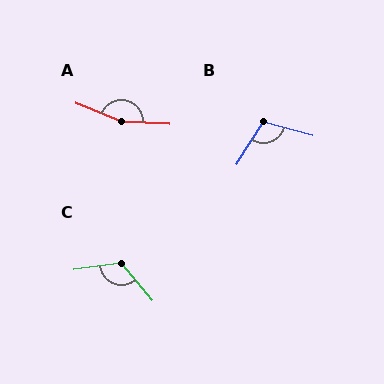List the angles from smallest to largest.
B (107°), C (122°), A (160°).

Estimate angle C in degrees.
Approximately 122 degrees.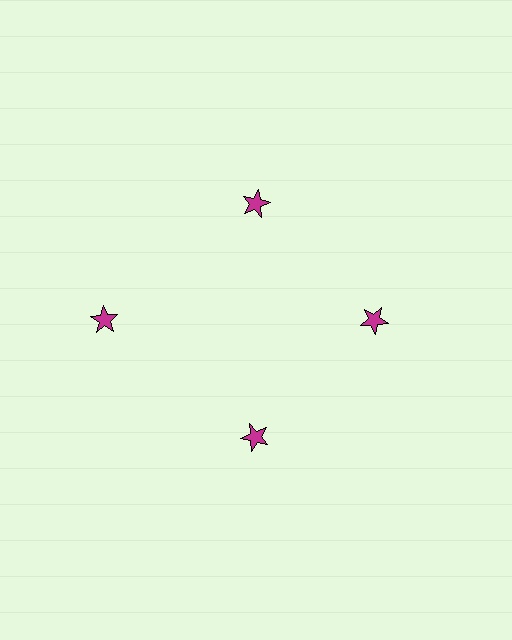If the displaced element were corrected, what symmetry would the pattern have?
It would have 4-fold rotational symmetry — the pattern would map onto itself every 90 degrees.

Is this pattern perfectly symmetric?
No. The 4 magenta stars are arranged in a ring, but one element near the 9 o'clock position is pushed outward from the center, breaking the 4-fold rotational symmetry.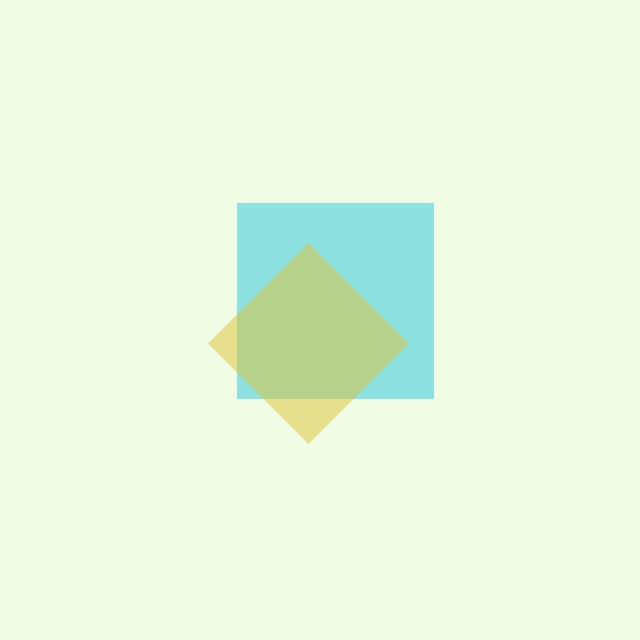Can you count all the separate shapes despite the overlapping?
Yes, there are 2 separate shapes.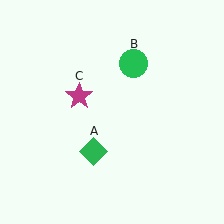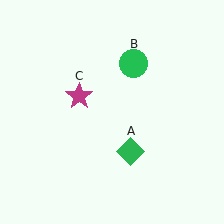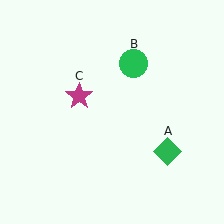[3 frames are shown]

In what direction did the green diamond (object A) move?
The green diamond (object A) moved right.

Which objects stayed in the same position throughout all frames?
Green circle (object B) and magenta star (object C) remained stationary.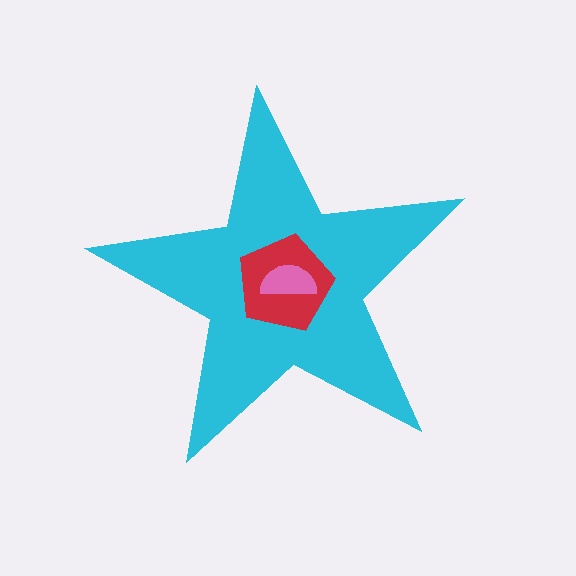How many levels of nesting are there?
3.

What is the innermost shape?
The pink semicircle.